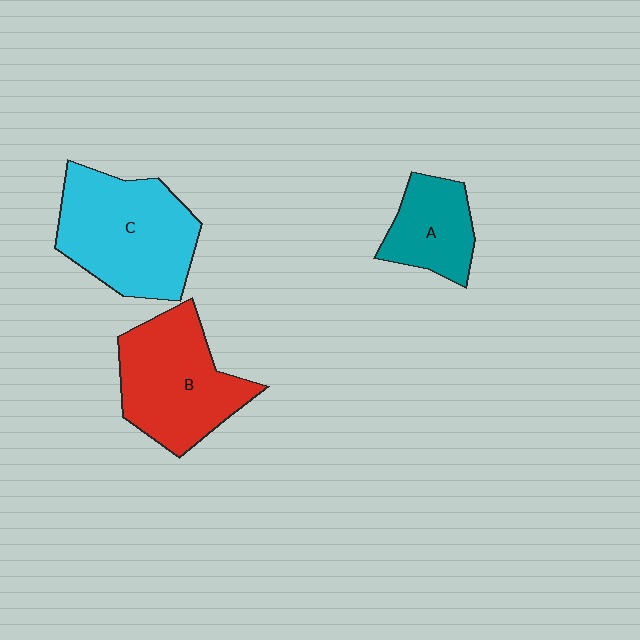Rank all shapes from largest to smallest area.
From largest to smallest: C (cyan), B (red), A (teal).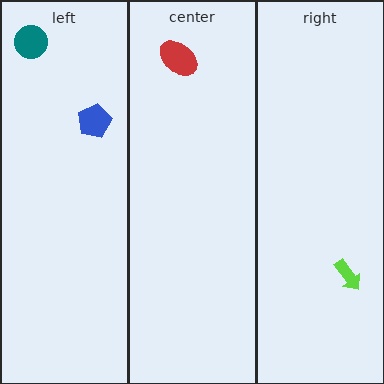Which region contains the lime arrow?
The right region.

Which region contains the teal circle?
The left region.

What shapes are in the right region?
The lime arrow.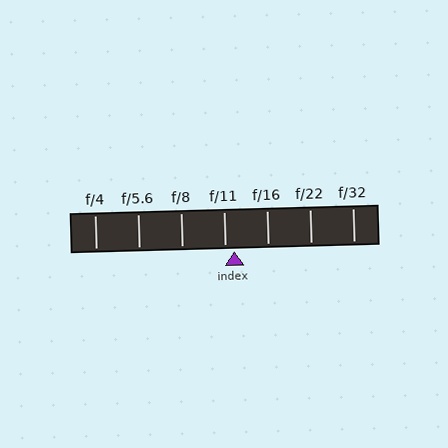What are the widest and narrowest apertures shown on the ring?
The widest aperture shown is f/4 and the narrowest is f/32.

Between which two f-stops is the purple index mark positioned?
The index mark is between f/11 and f/16.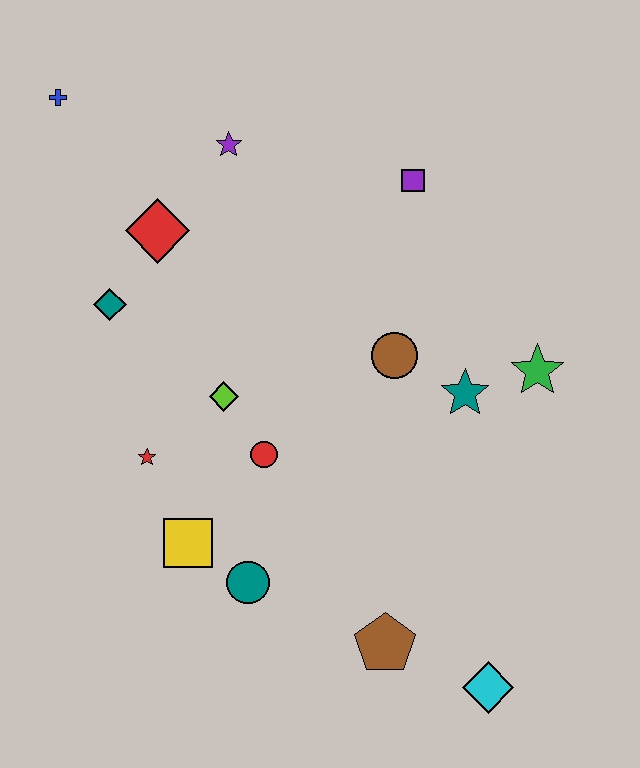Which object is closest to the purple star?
The red diamond is closest to the purple star.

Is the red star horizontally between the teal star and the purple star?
No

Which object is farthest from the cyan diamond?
The blue cross is farthest from the cyan diamond.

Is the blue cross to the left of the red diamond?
Yes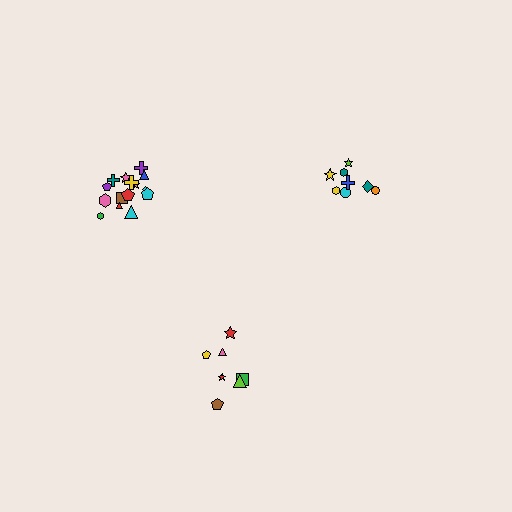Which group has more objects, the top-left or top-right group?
The top-left group.